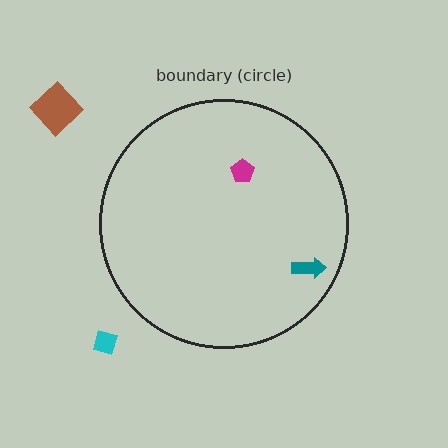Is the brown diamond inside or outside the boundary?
Outside.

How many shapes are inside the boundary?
2 inside, 2 outside.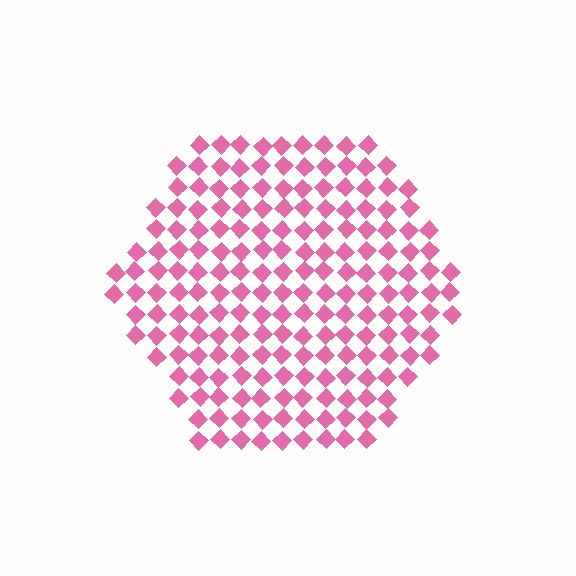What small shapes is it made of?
It is made of small diamonds.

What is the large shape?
The large shape is a hexagon.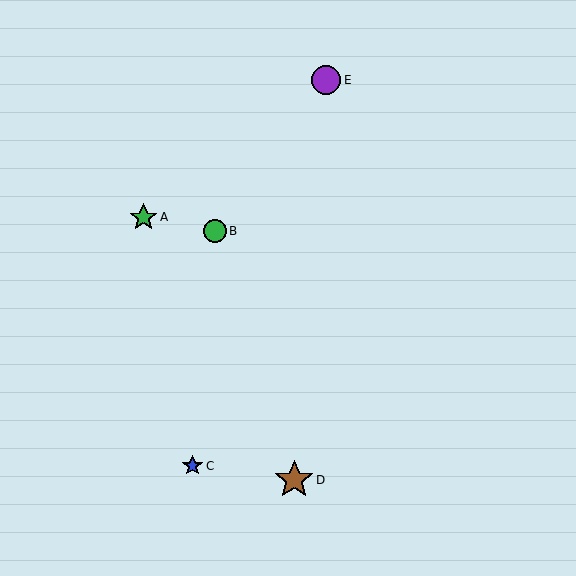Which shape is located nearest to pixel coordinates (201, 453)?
The blue star (labeled C) at (192, 466) is nearest to that location.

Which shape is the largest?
The brown star (labeled D) is the largest.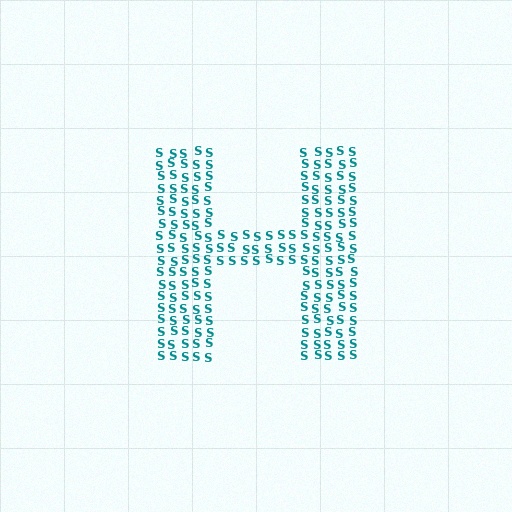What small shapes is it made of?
It is made of small letter S's.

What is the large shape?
The large shape is the letter H.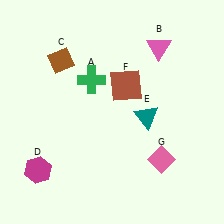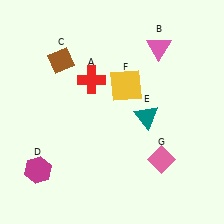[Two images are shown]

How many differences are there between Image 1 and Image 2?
There are 2 differences between the two images.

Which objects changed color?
A changed from green to red. F changed from brown to yellow.